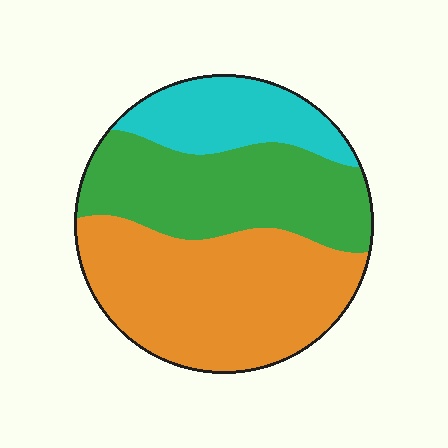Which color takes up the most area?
Orange, at roughly 45%.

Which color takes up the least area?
Cyan, at roughly 20%.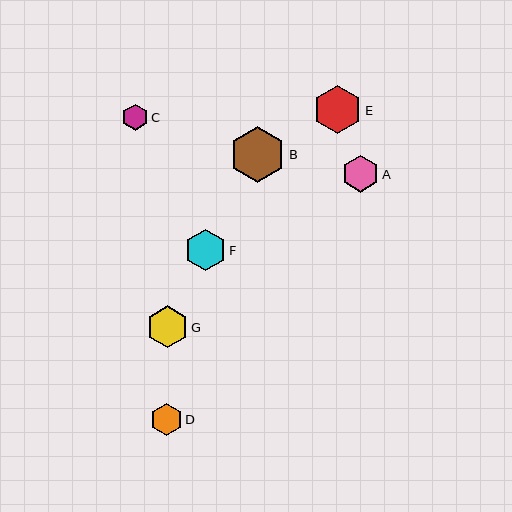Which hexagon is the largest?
Hexagon B is the largest with a size of approximately 56 pixels.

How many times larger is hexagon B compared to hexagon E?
Hexagon B is approximately 1.1 times the size of hexagon E.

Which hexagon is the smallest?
Hexagon C is the smallest with a size of approximately 26 pixels.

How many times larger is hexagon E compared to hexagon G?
Hexagon E is approximately 1.2 times the size of hexagon G.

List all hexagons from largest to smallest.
From largest to smallest: B, E, G, F, A, D, C.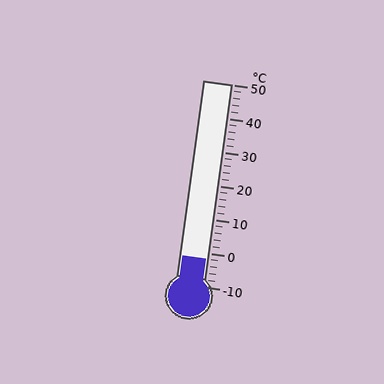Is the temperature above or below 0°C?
The temperature is below 0°C.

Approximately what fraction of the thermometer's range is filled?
The thermometer is filled to approximately 15% of its range.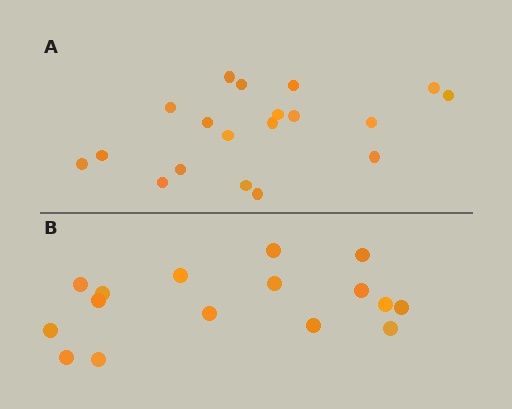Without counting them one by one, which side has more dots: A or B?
Region A (the top region) has more dots.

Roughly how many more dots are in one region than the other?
Region A has just a few more — roughly 2 or 3 more dots than region B.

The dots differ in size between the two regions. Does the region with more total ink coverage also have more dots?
No. Region B has more total ink coverage because its dots are larger, but region A actually contains more individual dots. Total area can be misleading — the number of items is what matters here.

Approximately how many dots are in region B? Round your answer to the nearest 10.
About 20 dots. (The exact count is 16, which rounds to 20.)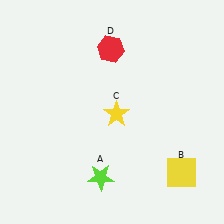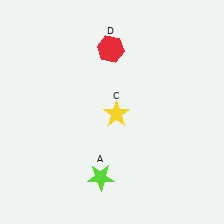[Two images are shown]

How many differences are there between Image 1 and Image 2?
There is 1 difference between the two images.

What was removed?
The yellow square (B) was removed in Image 2.